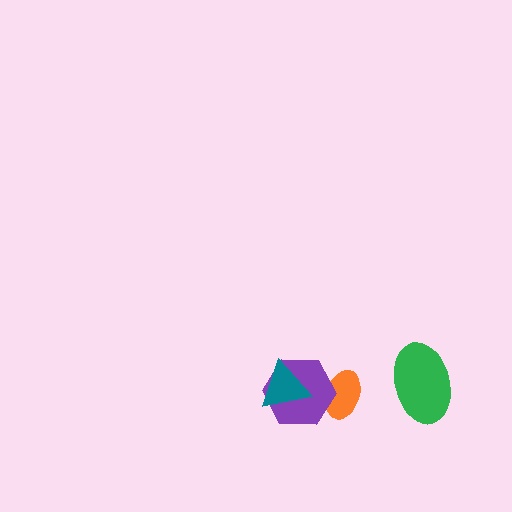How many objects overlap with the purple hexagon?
2 objects overlap with the purple hexagon.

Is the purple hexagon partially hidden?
Yes, it is partially covered by another shape.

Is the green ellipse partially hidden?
No, no other shape covers it.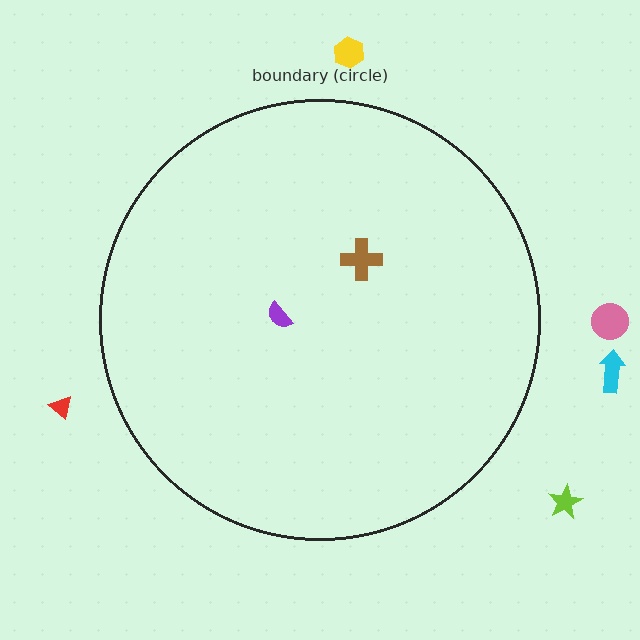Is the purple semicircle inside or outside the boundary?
Inside.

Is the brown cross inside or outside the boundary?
Inside.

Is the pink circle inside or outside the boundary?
Outside.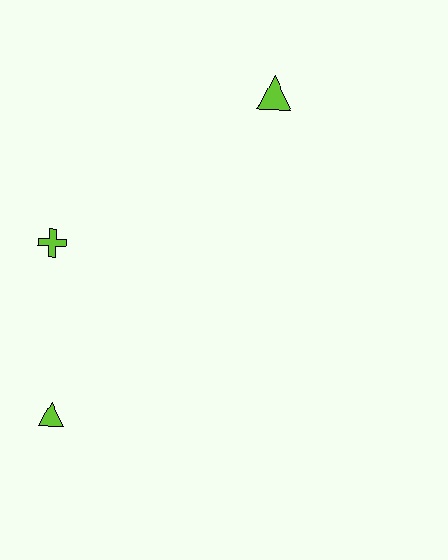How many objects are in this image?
There are 3 objects.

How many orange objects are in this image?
There are no orange objects.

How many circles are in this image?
There are no circles.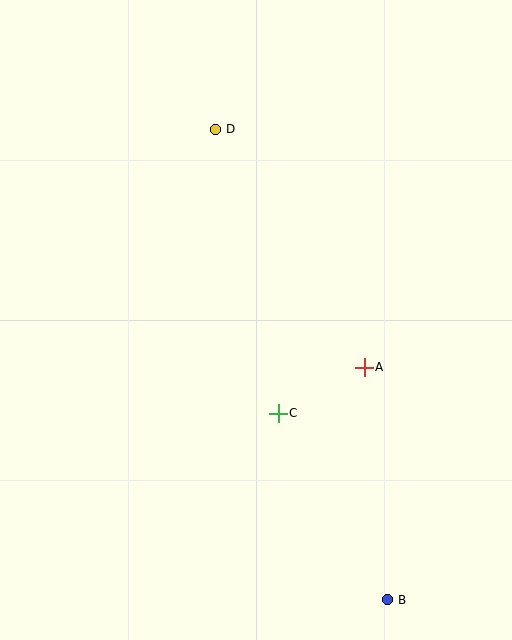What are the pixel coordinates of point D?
Point D is at (215, 129).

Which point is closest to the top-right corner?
Point D is closest to the top-right corner.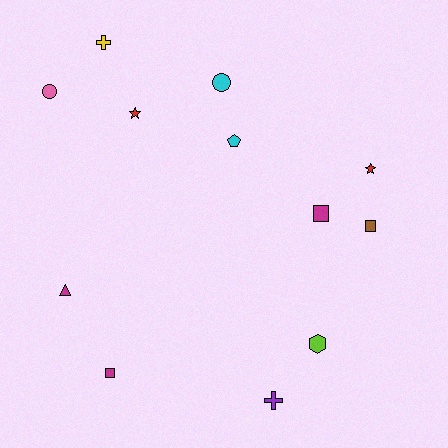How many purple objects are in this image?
There is 1 purple object.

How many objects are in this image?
There are 12 objects.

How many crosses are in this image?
There are 2 crosses.